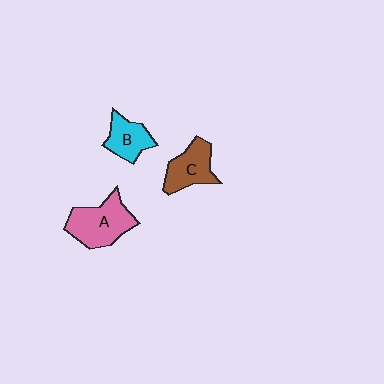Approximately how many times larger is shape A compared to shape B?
Approximately 1.6 times.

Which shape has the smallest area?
Shape B (cyan).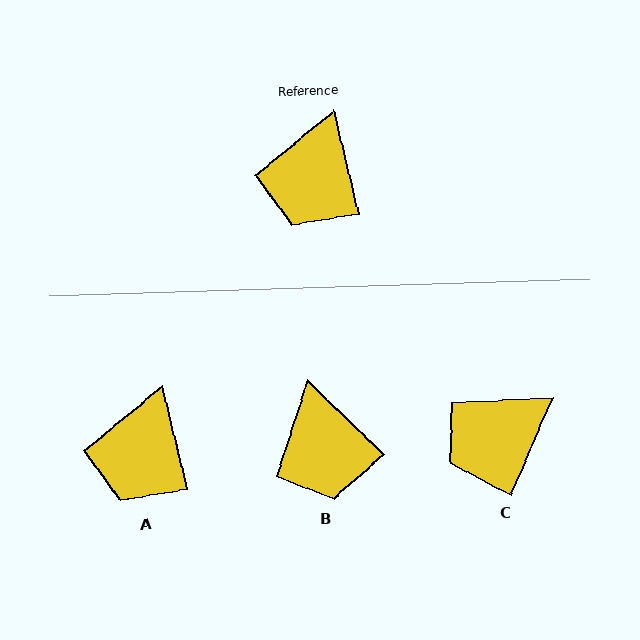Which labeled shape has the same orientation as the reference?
A.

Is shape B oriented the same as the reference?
No, it is off by about 32 degrees.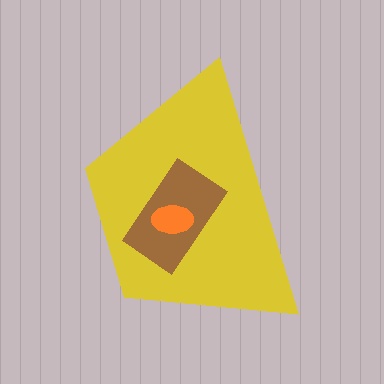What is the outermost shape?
The yellow trapezoid.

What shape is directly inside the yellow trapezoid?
The brown rectangle.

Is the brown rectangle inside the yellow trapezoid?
Yes.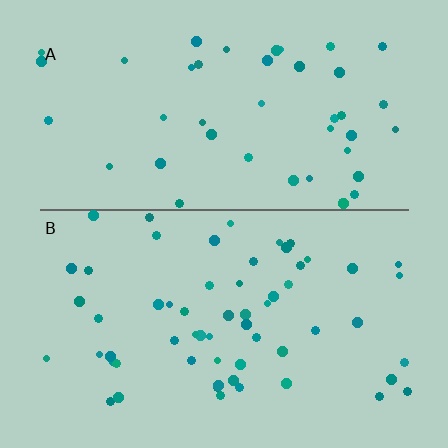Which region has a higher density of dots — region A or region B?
B (the bottom).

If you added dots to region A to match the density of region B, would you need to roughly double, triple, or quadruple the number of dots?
Approximately double.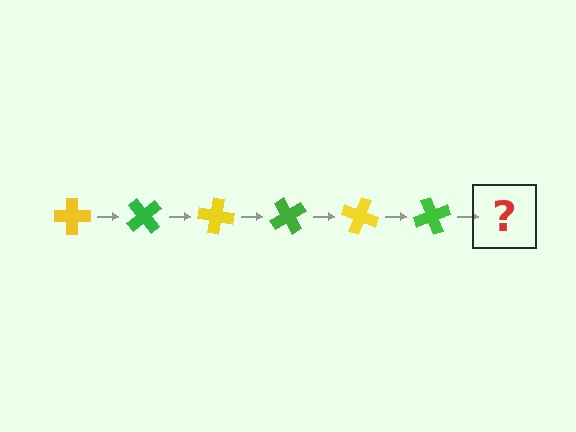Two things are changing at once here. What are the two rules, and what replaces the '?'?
The two rules are that it rotates 50 degrees each step and the color cycles through yellow and green. The '?' should be a yellow cross, rotated 300 degrees from the start.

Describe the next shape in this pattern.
It should be a yellow cross, rotated 300 degrees from the start.